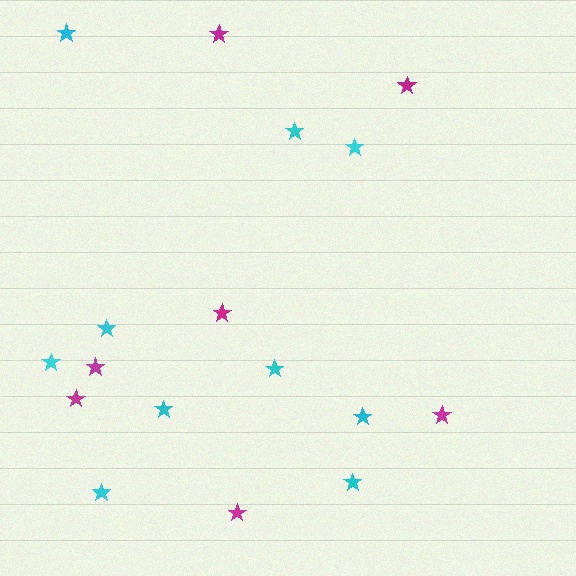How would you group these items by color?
There are 2 groups: one group of magenta stars (7) and one group of cyan stars (10).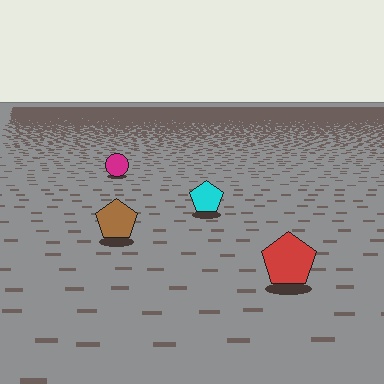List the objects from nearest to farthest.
From nearest to farthest: the red pentagon, the brown pentagon, the cyan pentagon, the magenta circle.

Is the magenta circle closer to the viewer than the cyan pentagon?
No. The cyan pentagon is closer — you can tell from the texture gradient: the ground texture is coarser near it.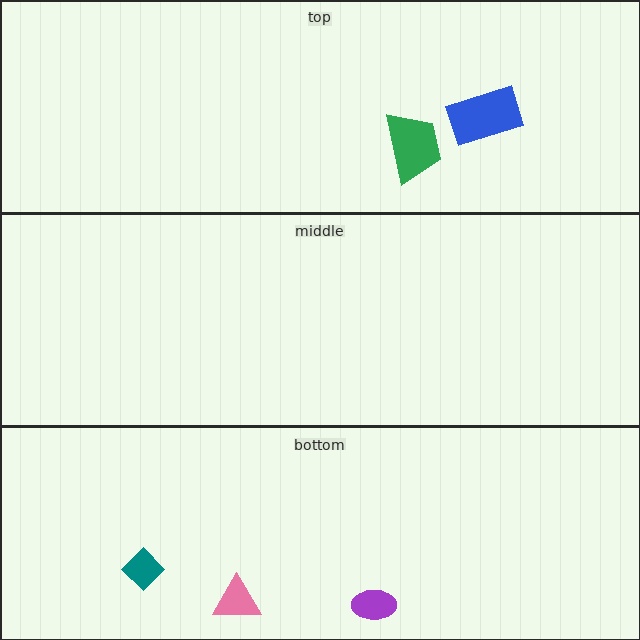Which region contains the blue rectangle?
The top region.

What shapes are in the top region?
The blue rectangle, the green trapezoid.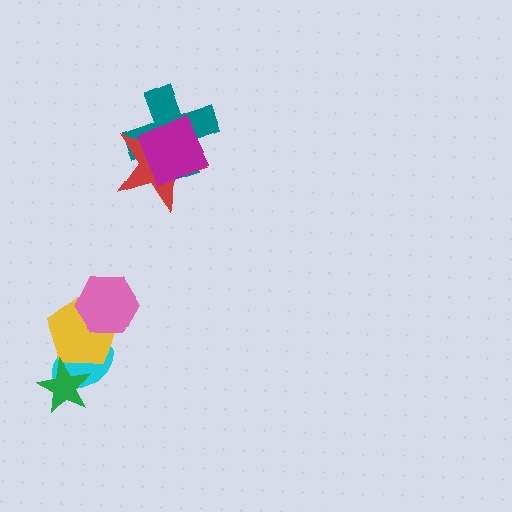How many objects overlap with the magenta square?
2 objects overlap with the magenta square.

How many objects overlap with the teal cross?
2 objects overlap with the teal cross.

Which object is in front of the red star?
The magenta square is in front of the red star.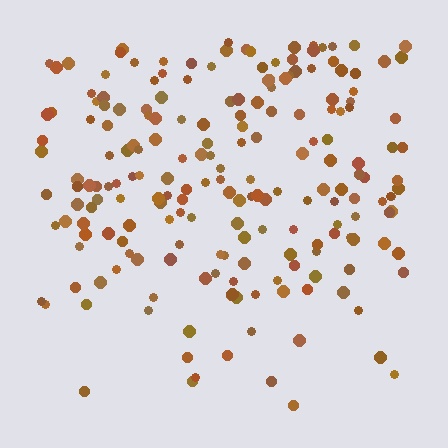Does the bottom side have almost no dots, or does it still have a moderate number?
Still a moderate number, just noticeably fewer than the top.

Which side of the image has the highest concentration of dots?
The top.